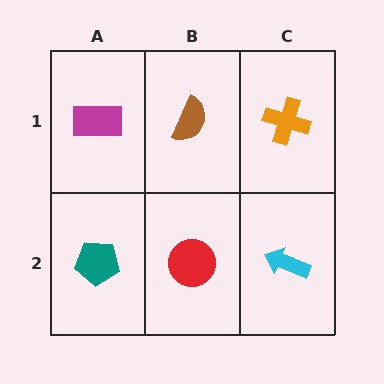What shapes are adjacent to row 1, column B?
A red circle (row 2, column B), a magenta rectangle (row 1, column A), an orange cross (row 1, column C).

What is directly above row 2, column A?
A magenta rectangle.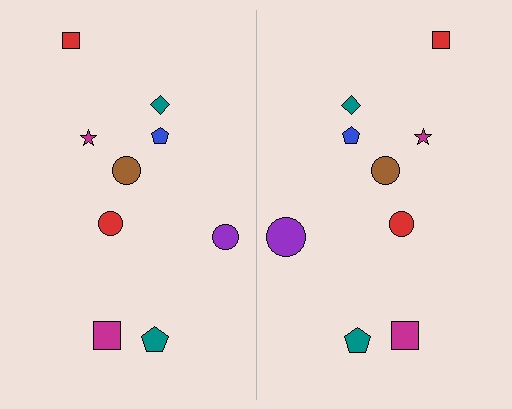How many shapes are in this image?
There are 18 shapes in this image.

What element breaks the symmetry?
The purple circle on the right side has a different size than its mirror counterpart.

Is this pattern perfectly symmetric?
No, the pattern is not perfectly symmetric. The purple circle on the right side has a different size than its mirror counterpart.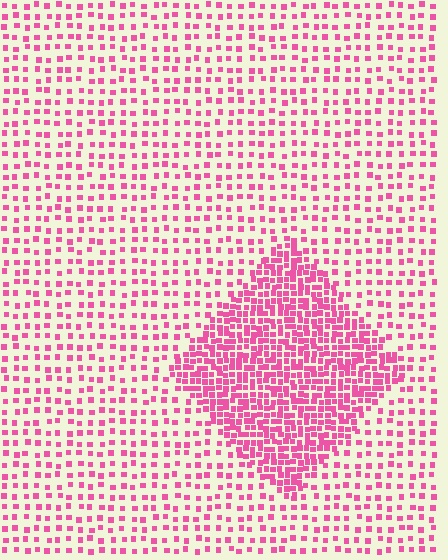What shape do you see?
I see a diamond.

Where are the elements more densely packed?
The elements are more densely packed inside the diamond boundary.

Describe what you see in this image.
The image contains small pink elements arranged at two different densities. A diamond-shaped region is visible where the elements are more densely packed than the surrounding area.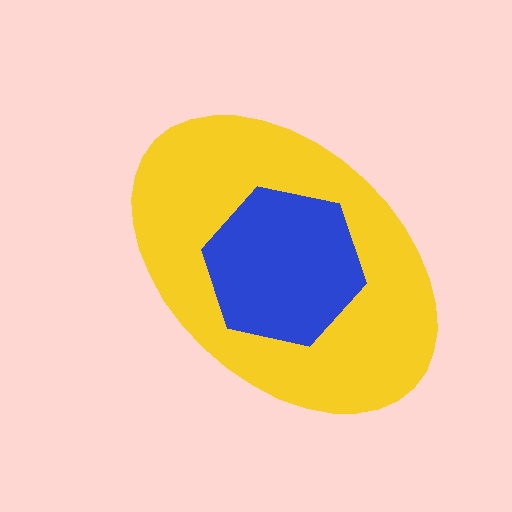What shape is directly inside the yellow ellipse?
The blue hexagon.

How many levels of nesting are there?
2.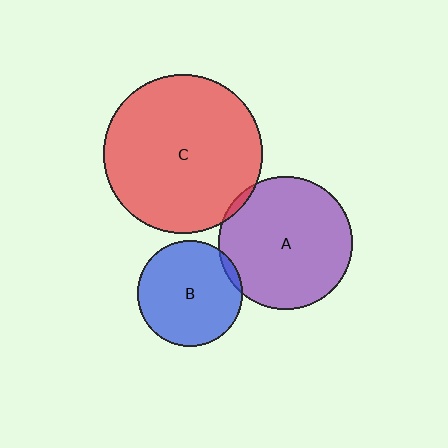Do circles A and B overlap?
Yes.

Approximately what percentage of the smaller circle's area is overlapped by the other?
Approximately 5%.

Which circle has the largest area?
Circle C (red).